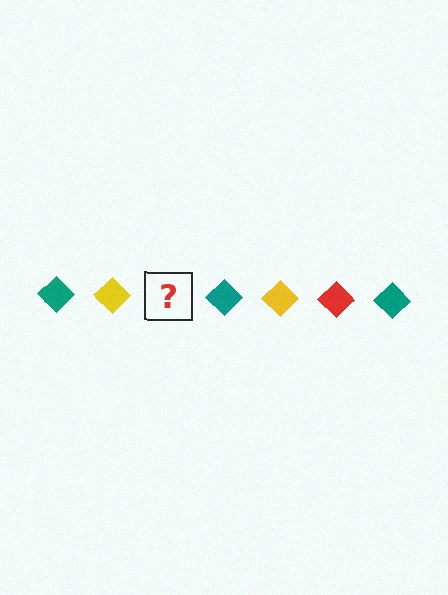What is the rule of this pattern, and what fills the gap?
The rule is that the pattern cycles through teal, yellow, red diamonds. The gap should be filled with a red diamond.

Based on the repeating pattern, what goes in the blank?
The blank should be a red diamond.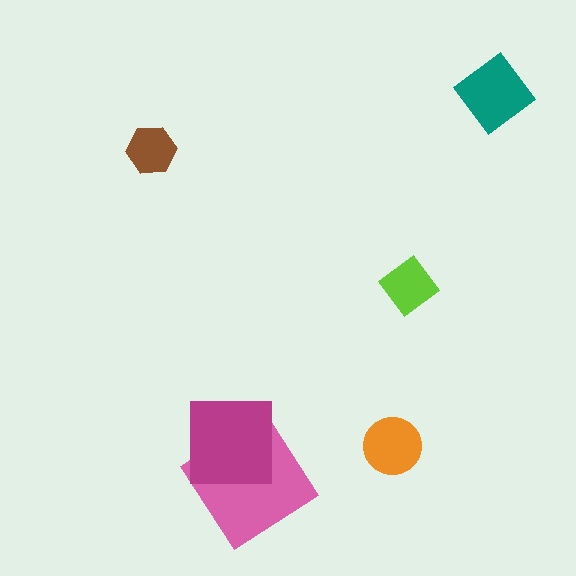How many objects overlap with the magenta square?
1 object overlaps with the magenta square.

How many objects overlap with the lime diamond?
0 objects overlap with the lime diamond.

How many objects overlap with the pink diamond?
1 object overlaps with the pink diamond.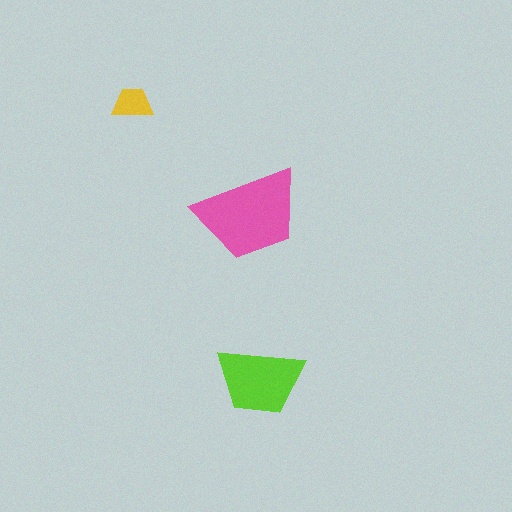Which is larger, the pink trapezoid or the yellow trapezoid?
The pink one.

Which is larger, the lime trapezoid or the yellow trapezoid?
The lime one.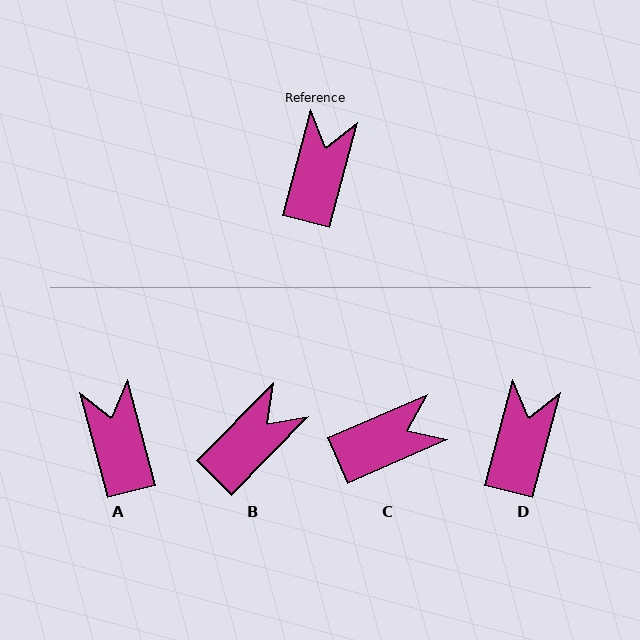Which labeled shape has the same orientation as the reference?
D.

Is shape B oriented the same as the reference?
No, it is off by about 29 degrees.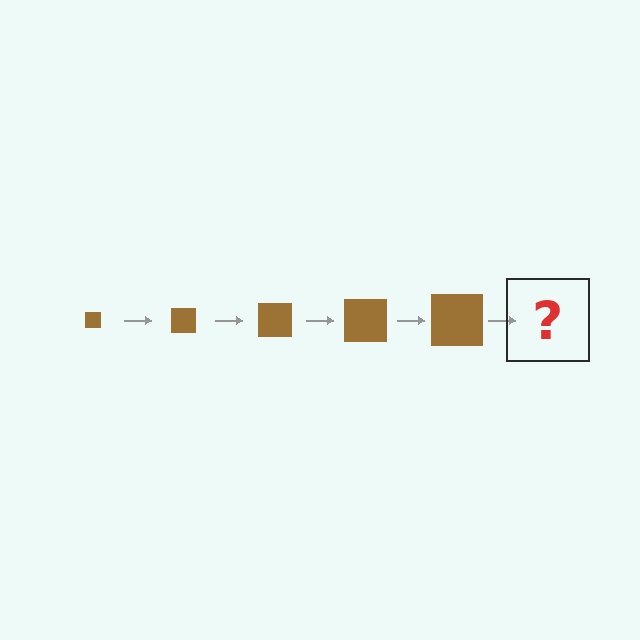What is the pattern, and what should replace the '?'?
The pattern is that the square gets progressively larger each step. The '?' should be a brown square, larger than the previous one.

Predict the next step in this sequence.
The next step is a brown square, larger than the previous one.